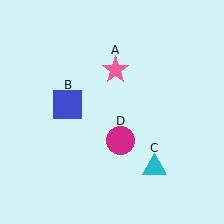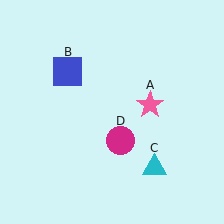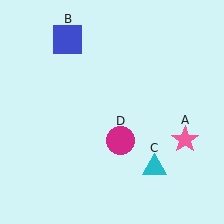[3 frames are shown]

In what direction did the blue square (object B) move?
The blue square (object B) moved up.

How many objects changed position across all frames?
2 objects changed position: pink star (object A), blue square (object B).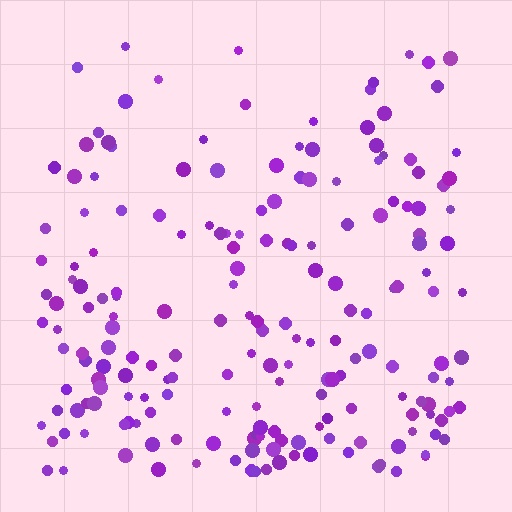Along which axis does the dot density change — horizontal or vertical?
Vertical.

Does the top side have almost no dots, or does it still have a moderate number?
Still a moderate number, just noticeably fewer than the bottom.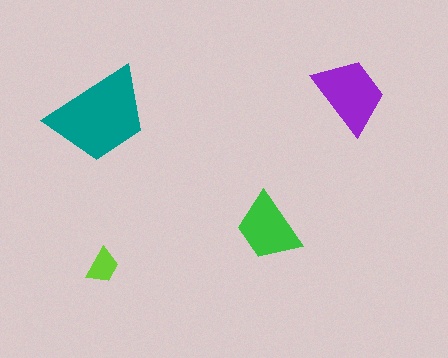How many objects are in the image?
There are 4 objects in the image.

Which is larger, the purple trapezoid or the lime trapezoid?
The purple one.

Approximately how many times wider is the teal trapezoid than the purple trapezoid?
About 1.5 times wider.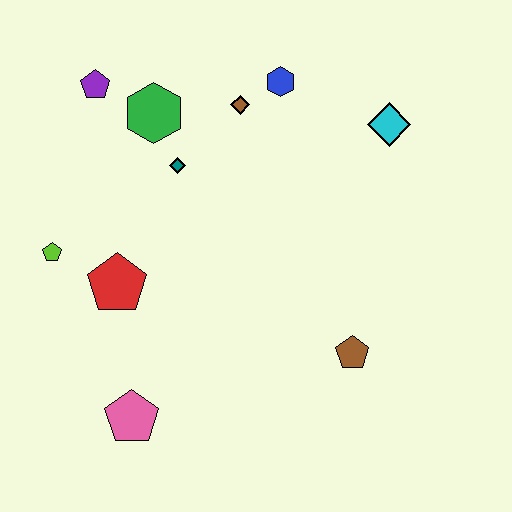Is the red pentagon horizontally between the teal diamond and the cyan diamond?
No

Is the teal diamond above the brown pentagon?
Yes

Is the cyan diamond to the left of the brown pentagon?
No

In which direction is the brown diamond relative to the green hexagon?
The brown diamond is to the right of the green hexagon.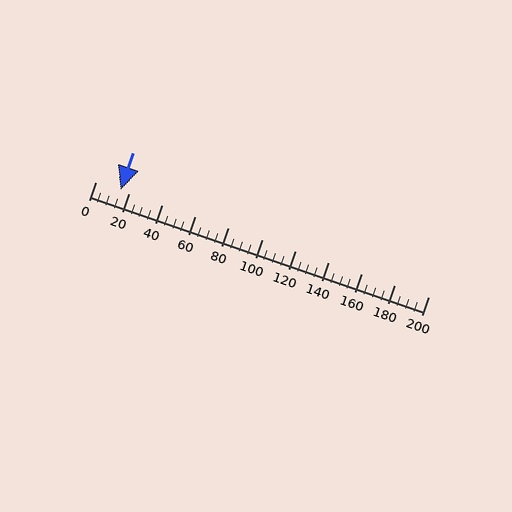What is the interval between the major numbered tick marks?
The major tick marks are spaced 20 units apart.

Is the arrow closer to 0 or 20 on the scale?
The arrow is closer to 20.